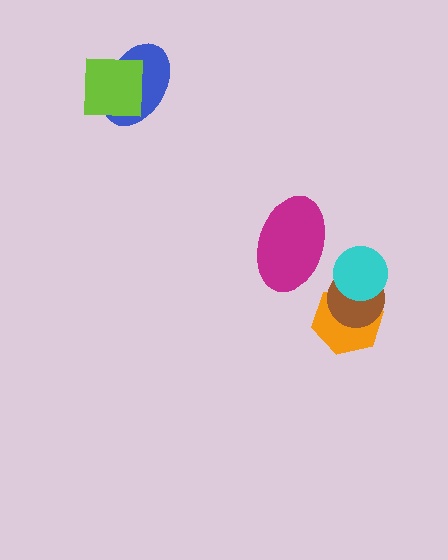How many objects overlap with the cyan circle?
2 objects overlap with the cyan circle.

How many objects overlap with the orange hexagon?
2 objects overlap with the orange hexagon.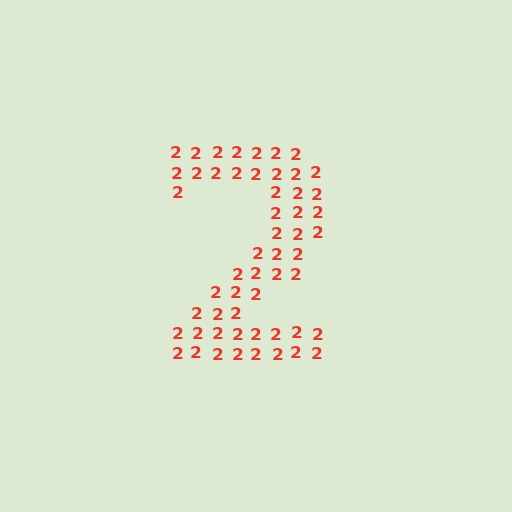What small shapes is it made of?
It is made of small digit 2's.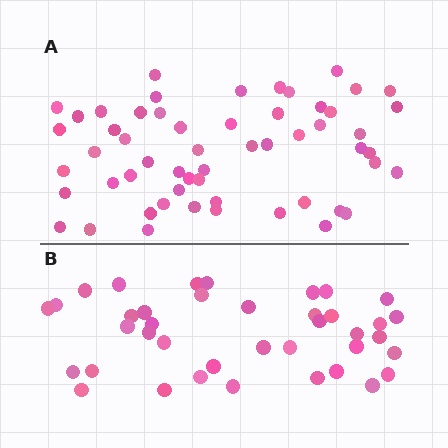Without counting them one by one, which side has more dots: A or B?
Region A (the top region) has more dots.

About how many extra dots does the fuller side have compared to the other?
Region A has approximately 15 more dots than region B.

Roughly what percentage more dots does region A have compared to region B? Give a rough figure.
About 45% more.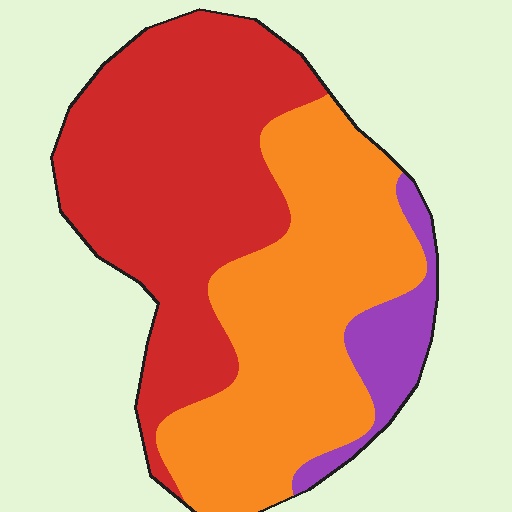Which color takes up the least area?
Purple, at roughly 10%.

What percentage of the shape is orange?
Orange takes up about two fifths (2/5) of the shape.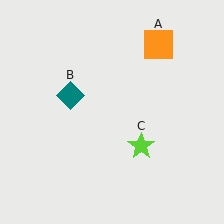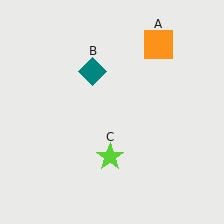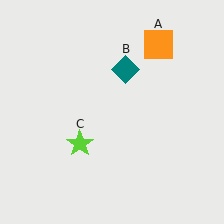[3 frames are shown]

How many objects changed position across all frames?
2 objects changed position: teal diamond (object B), lime star (object C).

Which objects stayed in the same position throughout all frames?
Orange square (object A) remained stationary.